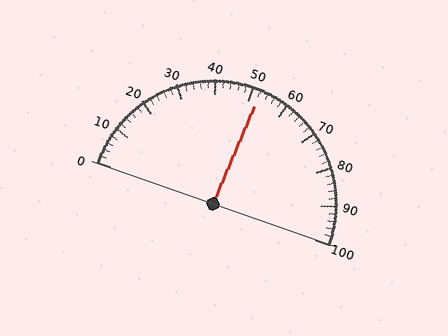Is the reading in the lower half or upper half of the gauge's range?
The reading is in the upper half of the range (0 to 100).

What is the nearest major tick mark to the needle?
The nearest major tick mark is 50.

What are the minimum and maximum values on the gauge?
The gauge ranges from 0 to 100.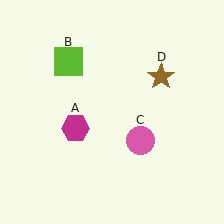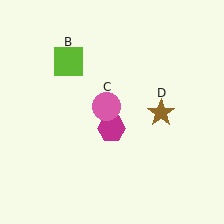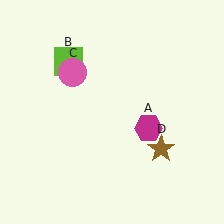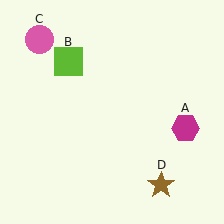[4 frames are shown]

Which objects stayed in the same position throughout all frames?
Lime square (object B) remained stationary.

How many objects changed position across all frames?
3 objects changed position: magenta hexagon (object A), pink circle (object C), brown star (object D).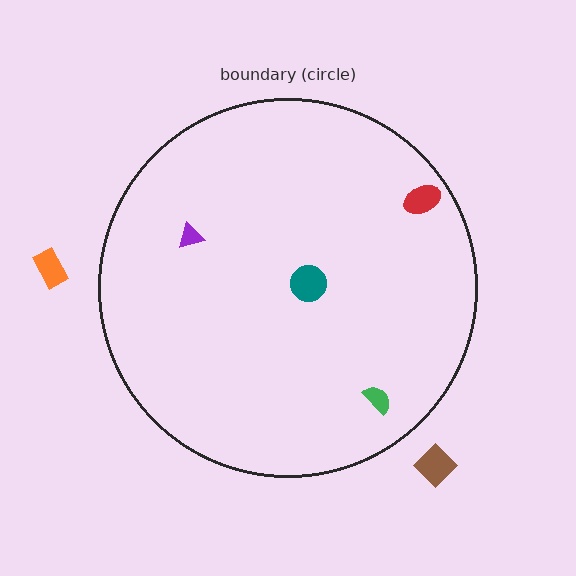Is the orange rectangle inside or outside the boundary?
Outside.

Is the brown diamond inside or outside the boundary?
Outside.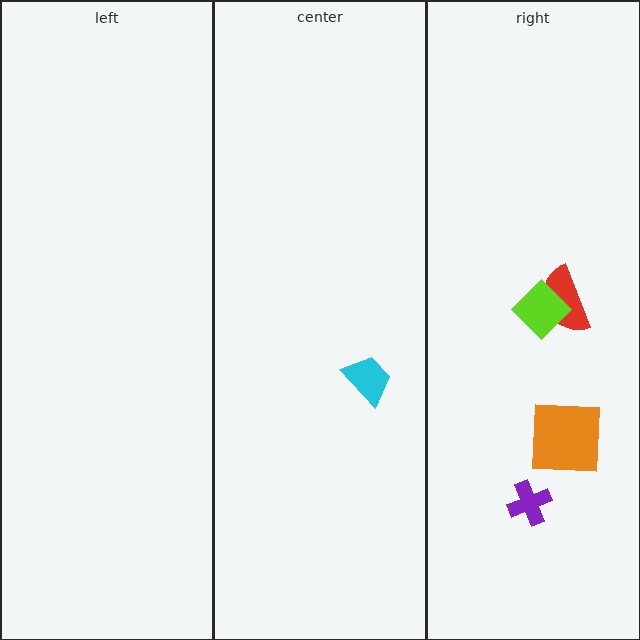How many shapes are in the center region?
1.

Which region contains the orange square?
The right region.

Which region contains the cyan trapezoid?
The center region.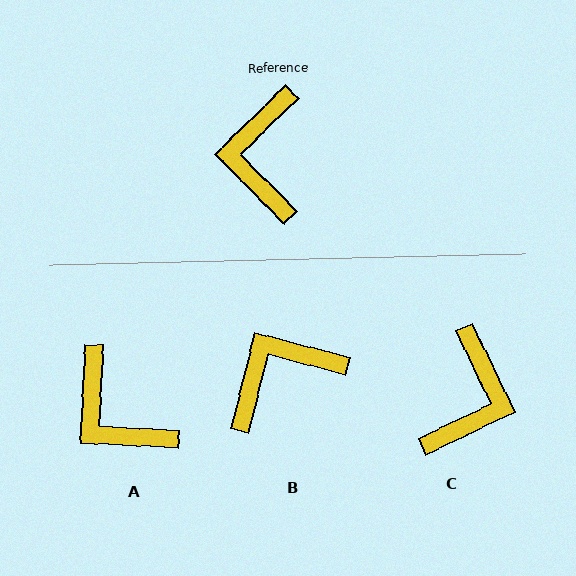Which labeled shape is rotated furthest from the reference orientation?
C, about 161 degrees away.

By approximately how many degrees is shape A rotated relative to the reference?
Approximately 42 degrees counter-clockwise.